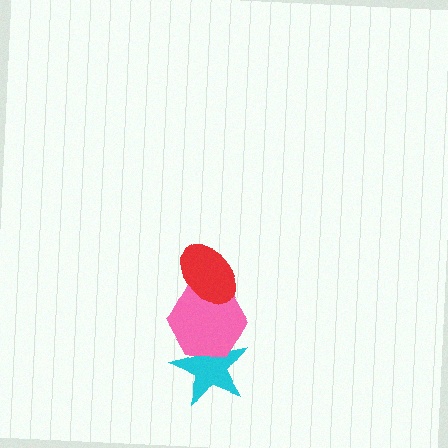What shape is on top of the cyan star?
The pink hexagon is on top of the cyan star.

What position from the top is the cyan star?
The cyan star is 3rd from the top.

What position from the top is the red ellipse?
The red ellipse is 1st from the top.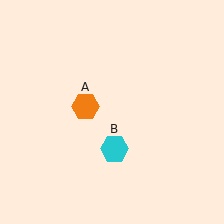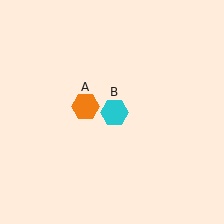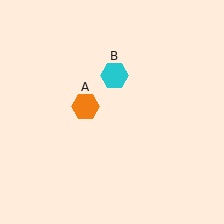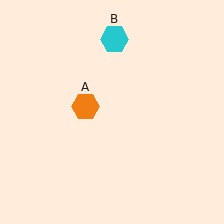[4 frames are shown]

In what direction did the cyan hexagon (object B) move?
The cyan hexagon (object B) moved up.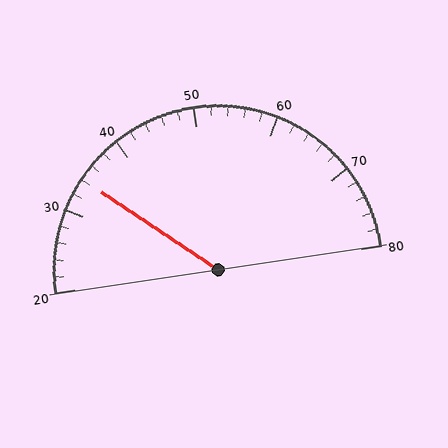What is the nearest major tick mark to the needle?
The nearest major tick mark is 30.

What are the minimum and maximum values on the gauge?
The gauge ranges from 20 to 80.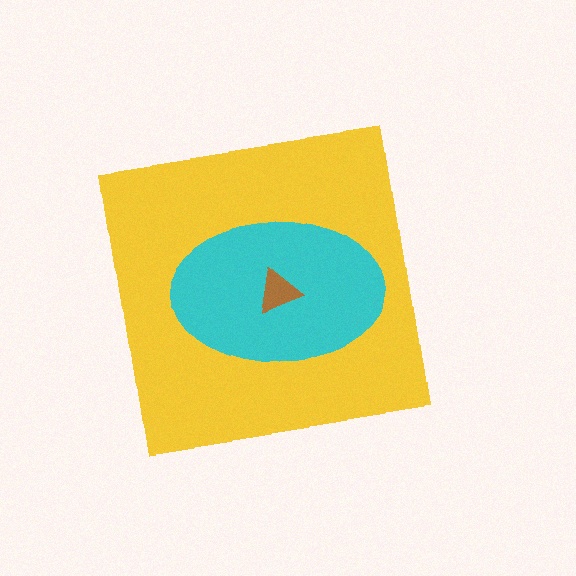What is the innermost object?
The brown triangle.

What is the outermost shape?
The yellow square.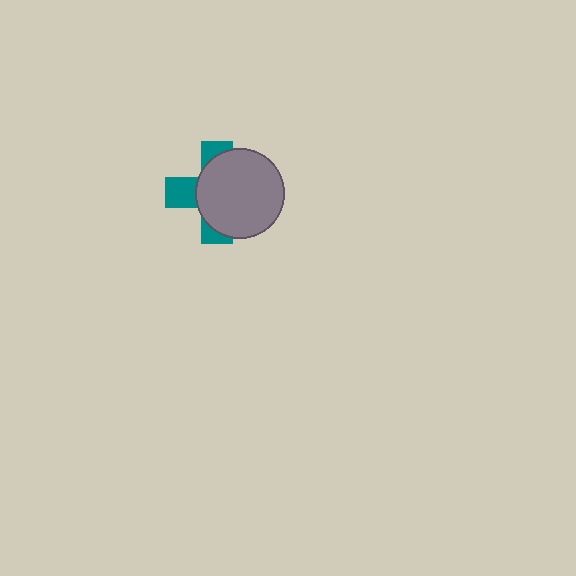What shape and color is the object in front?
The object in front is a gray circle.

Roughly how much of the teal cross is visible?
A small part of it is visible (roughly 33%).